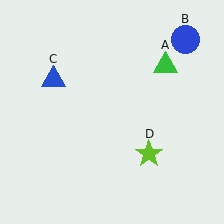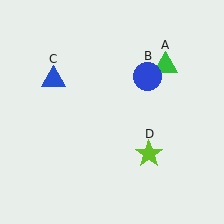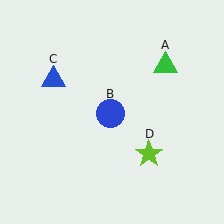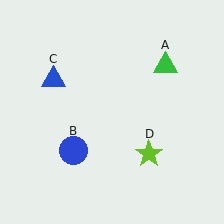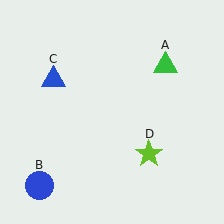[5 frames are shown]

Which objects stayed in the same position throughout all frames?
Green triangle (object A) and blue triangle (object C) and lime star (object D) remained stationary.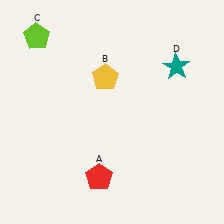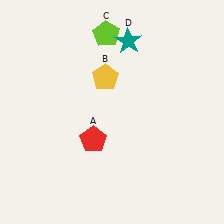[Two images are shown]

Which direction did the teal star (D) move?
The teal star (D) moved left.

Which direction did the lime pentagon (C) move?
The lime pentagon (C) moved right.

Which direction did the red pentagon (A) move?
The red pentagon (A) moved up.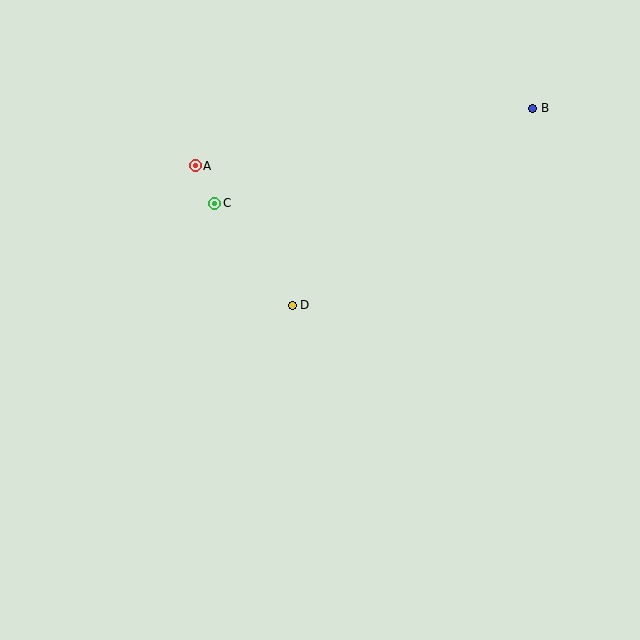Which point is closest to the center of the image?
Point D at (292, 305) is closest to the center.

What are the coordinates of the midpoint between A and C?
The midpoint between A and C is at (205, 184).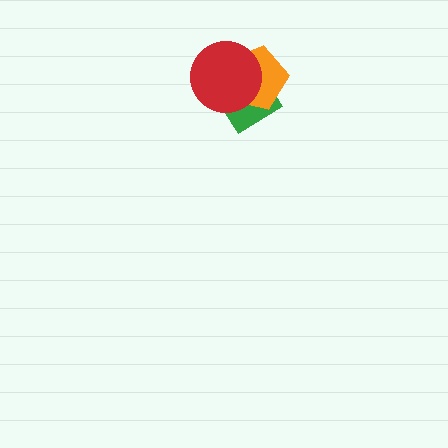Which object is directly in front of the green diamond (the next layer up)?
The orange pentagon is directly in front of the green diamond.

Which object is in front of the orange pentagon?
The red circle is in front of the orange pentagon.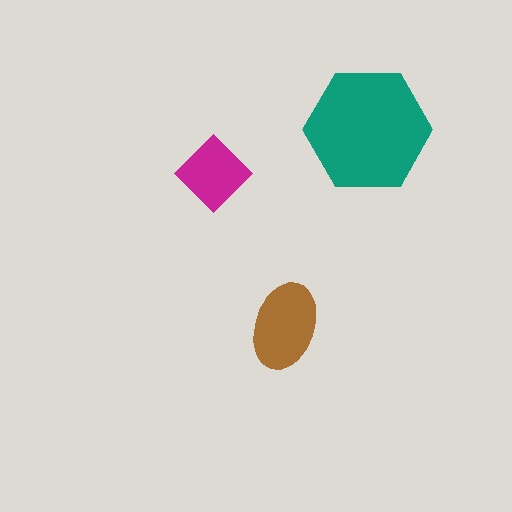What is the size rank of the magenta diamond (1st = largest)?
3rd.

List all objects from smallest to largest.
The magenta diamond, the brown ellipse, the teal hexagon.